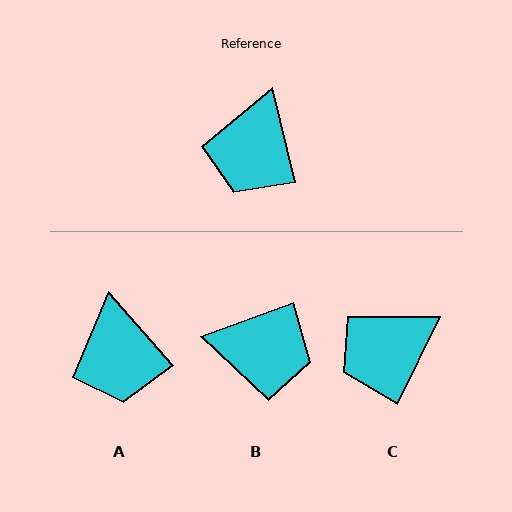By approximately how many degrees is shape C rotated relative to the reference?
Approximately 40 degrees clockwise.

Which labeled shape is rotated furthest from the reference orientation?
B, about 97 degrees away.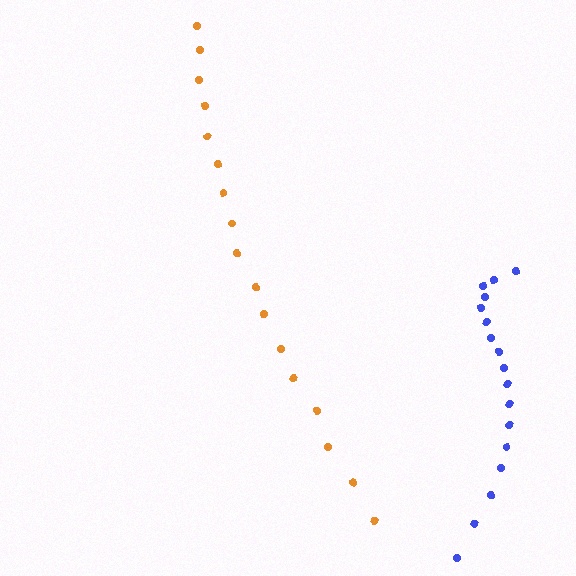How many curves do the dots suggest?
There are 2 distinct paths.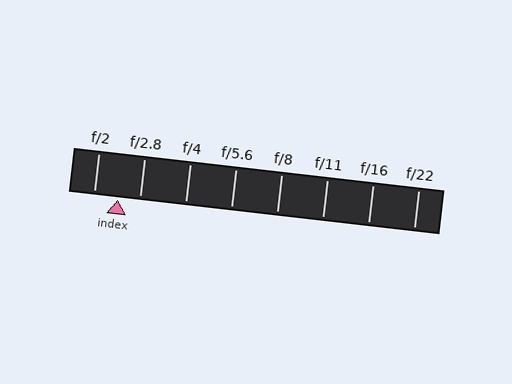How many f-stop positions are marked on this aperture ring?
There are 8 f-stop positions marked.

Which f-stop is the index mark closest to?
The index mark is closest to f/2.8.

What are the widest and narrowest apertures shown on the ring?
The widest aperture shown is f/2 and the narrowest is f/22.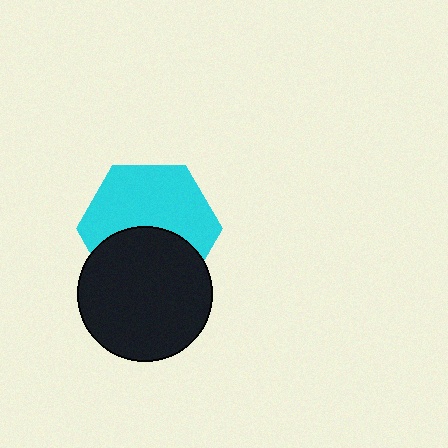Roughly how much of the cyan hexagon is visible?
About half of it is visible (roughly 58%).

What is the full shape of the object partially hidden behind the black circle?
The partially hidden object is a cyan hexagon.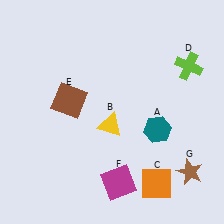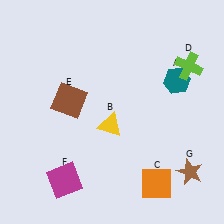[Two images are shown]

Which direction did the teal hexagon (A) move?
The teal hexagon (A) moved up.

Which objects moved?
The objects that moved are: the teal hexagon (A), the magenta square (F).